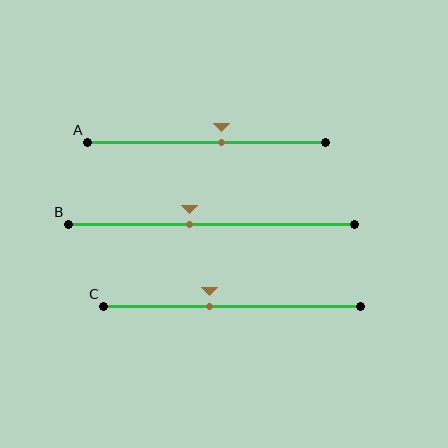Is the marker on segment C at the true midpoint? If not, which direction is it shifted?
No, the marker on segment C is shifted to the left by about 9% of the segment length.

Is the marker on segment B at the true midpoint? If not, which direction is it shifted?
No, the marker on segment B is shifted to the left by about 8% of the segment length.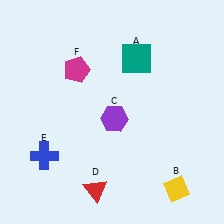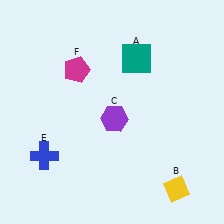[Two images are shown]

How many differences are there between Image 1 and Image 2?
There is 1 difference between the two images.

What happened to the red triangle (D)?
The red triangle (D) was removed in Image 2. It was in the bottom-left area of Image 1.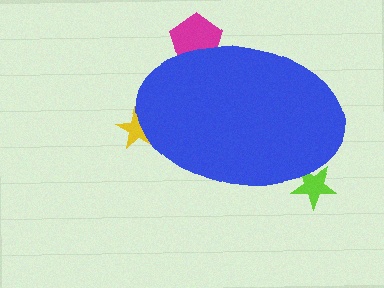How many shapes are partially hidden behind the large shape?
3 shapes are partially hidden.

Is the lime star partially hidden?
Yes, the lime star is partially hidden behind the blue ellipse.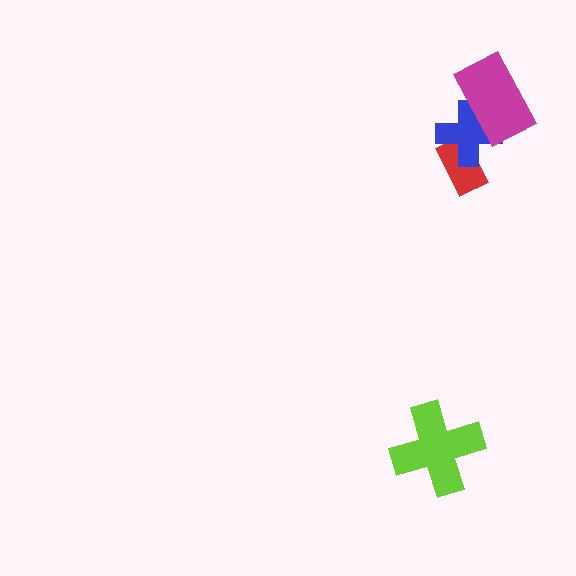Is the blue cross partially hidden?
Yes, it is partially covered by another shape.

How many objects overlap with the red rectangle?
1 object overlaps with the red rectangle.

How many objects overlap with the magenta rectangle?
1 object overlaps with the magenta rectangle.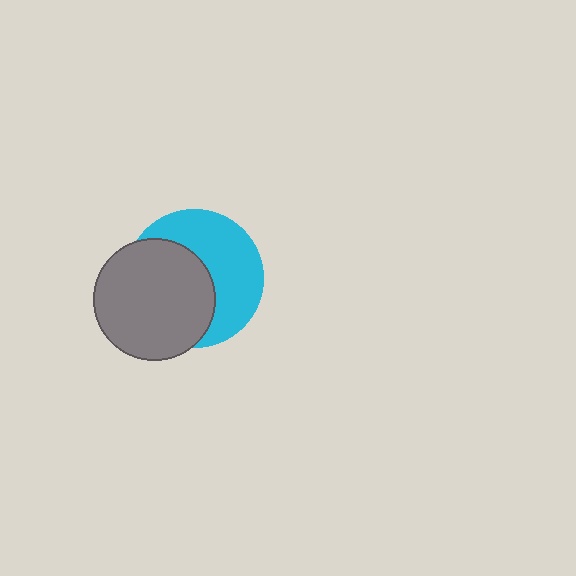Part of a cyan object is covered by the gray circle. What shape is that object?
It is a circle.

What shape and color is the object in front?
The object in front is a gray circle.